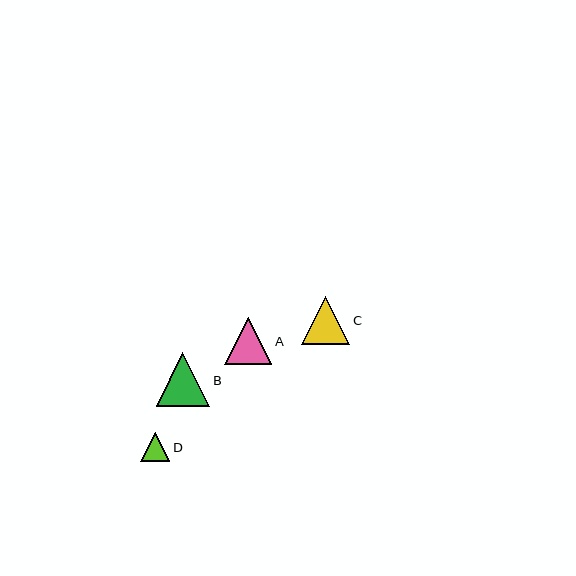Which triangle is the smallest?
Triangle D is the smallest with a size of approximately 29 pixels.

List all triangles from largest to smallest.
From largest to smallest: B, C, A, D.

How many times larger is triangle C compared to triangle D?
Triangle C is approximately 1.6 times the size of triangle D.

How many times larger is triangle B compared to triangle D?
Triangle B is approximately 1.8 times the size of triangle D.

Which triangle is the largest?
Triangle B is the largest with a size of approximately 53 pixels.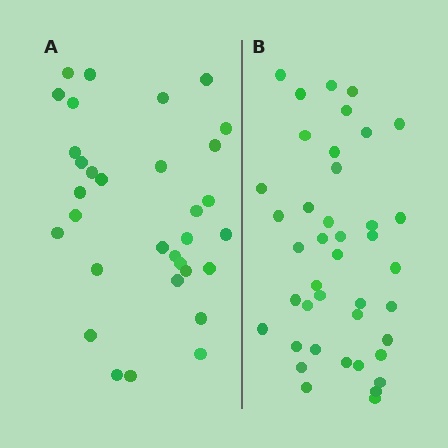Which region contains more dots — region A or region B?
Region B (the right region) has more dots.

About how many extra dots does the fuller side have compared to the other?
Region B has roughly 8 or so more dots than region A.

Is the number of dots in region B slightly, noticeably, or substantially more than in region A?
Region B has noticeably more, but not dramatically so. The ratio is roughly 1.3 to 1.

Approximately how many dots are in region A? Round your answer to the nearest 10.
About 30 dots. (The exact count is 32, which rounds to 30.)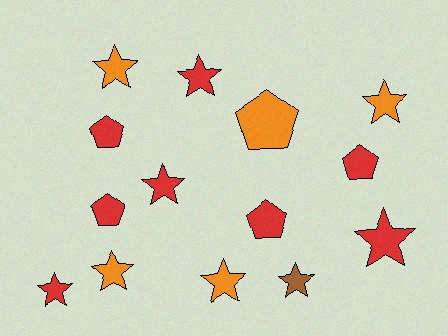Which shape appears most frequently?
Star, with 9 objects.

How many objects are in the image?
There are 14 objects.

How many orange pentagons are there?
There is 1 orange pentagon.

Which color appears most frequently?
Red, with 8 objects.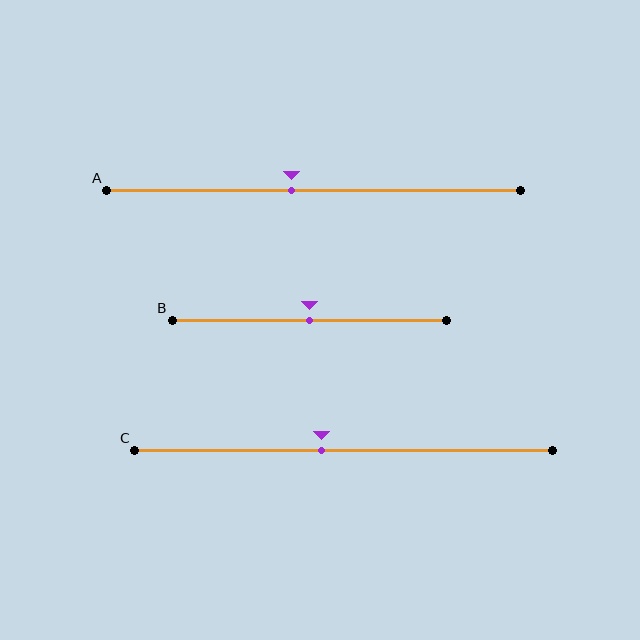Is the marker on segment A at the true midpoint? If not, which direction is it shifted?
No, the marker on segment A is shifted to the left by about 5% of the segment length.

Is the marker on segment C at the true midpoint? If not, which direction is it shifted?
No, the marker on segment C is shifted to the left by about 5% of the segment length.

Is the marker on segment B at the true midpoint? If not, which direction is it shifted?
Yes, the marker on segment B is at the true midpoint.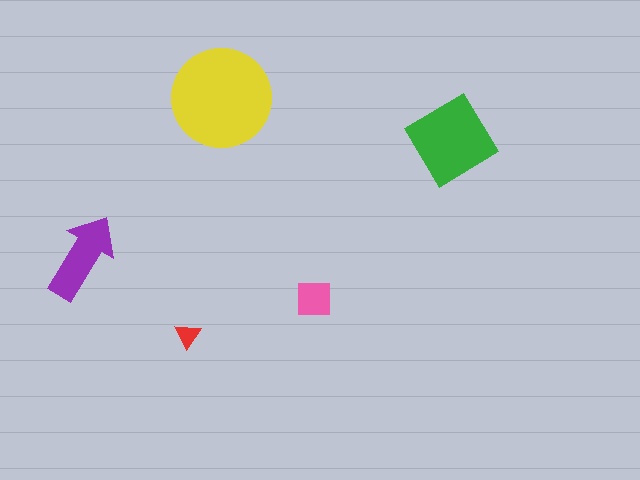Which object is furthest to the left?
The purple arrow is leftmost.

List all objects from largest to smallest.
The yellow circle, the green diamond, the purple arrow, the pink square, the red triangle.